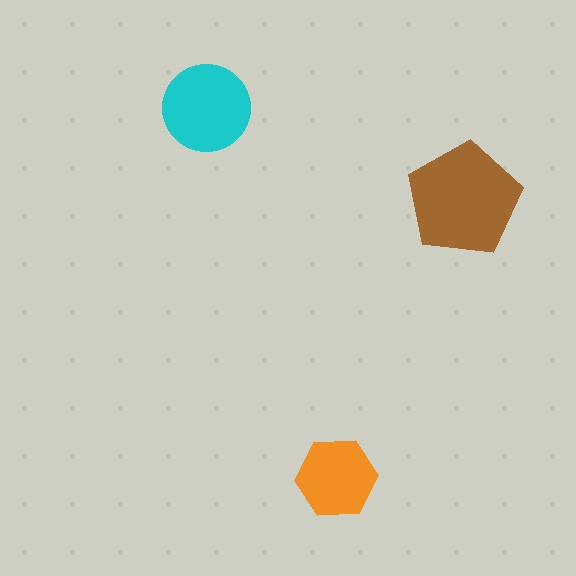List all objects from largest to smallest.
The brown pentagon, the cyan circle, the orange hexagon.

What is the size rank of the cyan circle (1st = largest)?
2nd.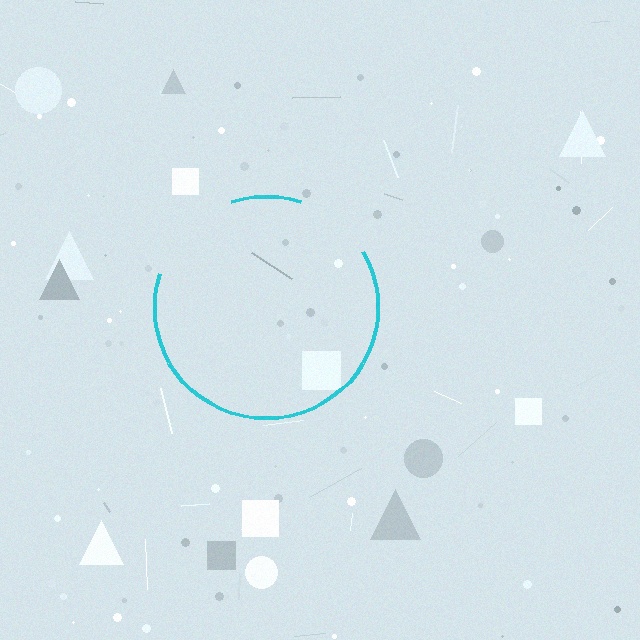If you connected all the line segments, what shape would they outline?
They would outline a circle.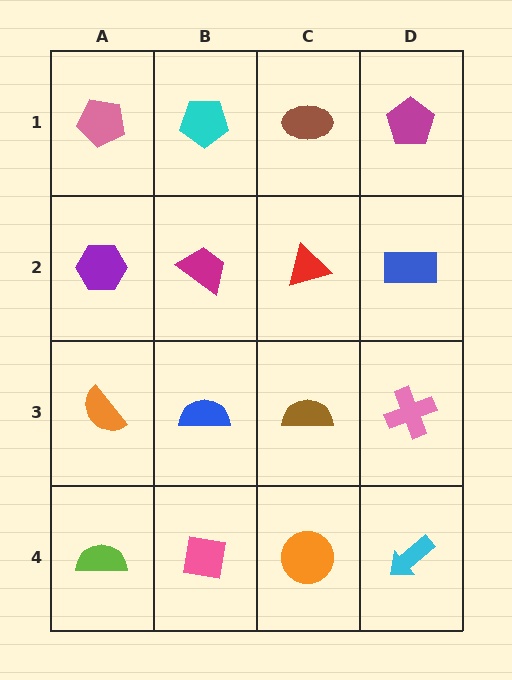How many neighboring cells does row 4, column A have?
2.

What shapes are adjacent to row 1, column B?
A magenta trapezoid (row 2, column B), a pink pentagon (row 1, column A), a brown ellipse (row 1, column C).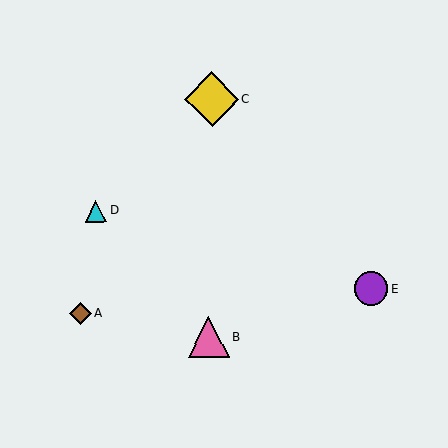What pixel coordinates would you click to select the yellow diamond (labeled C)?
Click at (212, 99) to select the yellow diamond C.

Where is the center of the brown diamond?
The center of the brown diamond is at (80, 313).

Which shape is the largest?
The yellow diamond (labeled C) is the largest.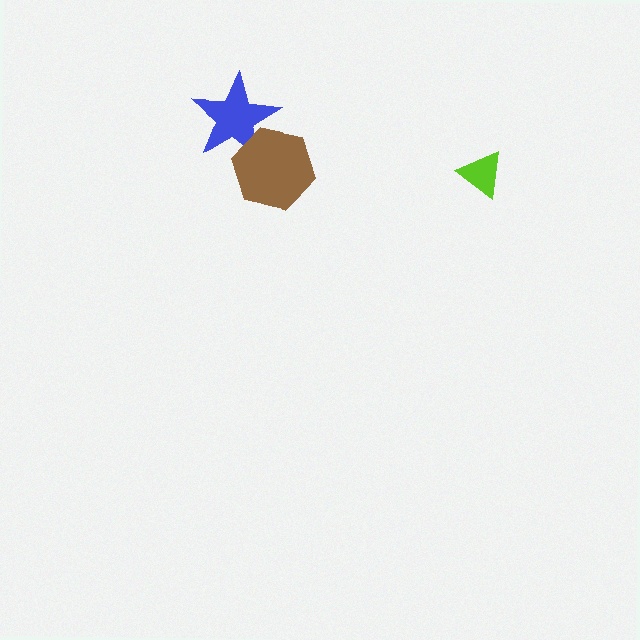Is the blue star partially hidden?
Yes, it is partially covered by another shape.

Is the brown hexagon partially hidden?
No, no other shape covers it.